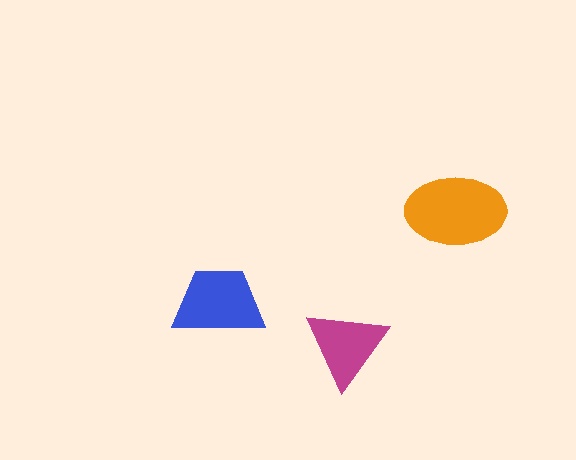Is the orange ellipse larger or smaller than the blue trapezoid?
Larger.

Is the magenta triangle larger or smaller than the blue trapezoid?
Smaller.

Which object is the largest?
The orange ellipse.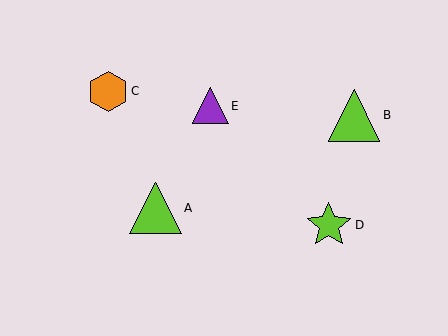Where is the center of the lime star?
The center of the lime star is at (329, 225).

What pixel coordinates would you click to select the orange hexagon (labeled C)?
Click at (108, 91) to select the orange hexagon C.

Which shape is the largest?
The lime triangle (labeled B) is the largest.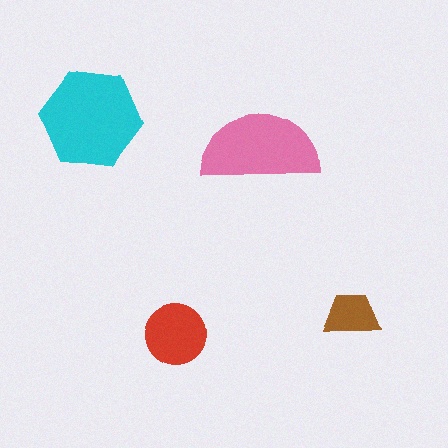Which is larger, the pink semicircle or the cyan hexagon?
The cyan hexagon.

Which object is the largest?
The cyan hexagon.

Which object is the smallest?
The brown trapezoid.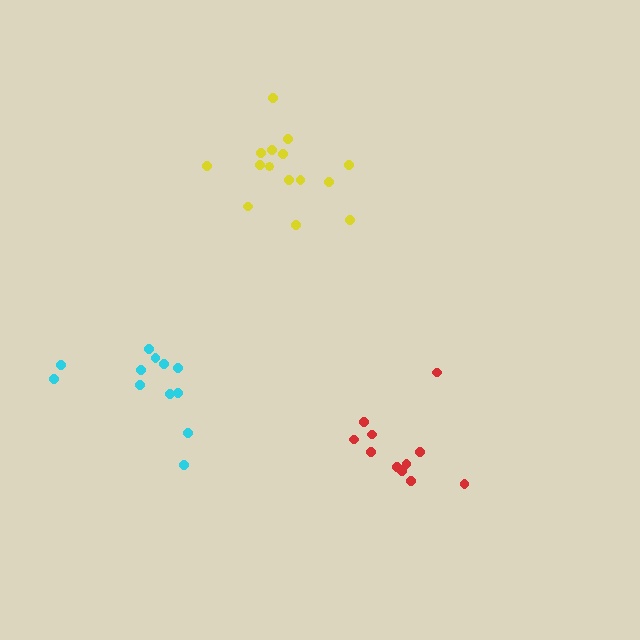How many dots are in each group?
Group 1: 11 dots, Group 2: 15 dots, Group 3: 12 dots (38 total).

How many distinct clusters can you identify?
There are 3 distinct clusters.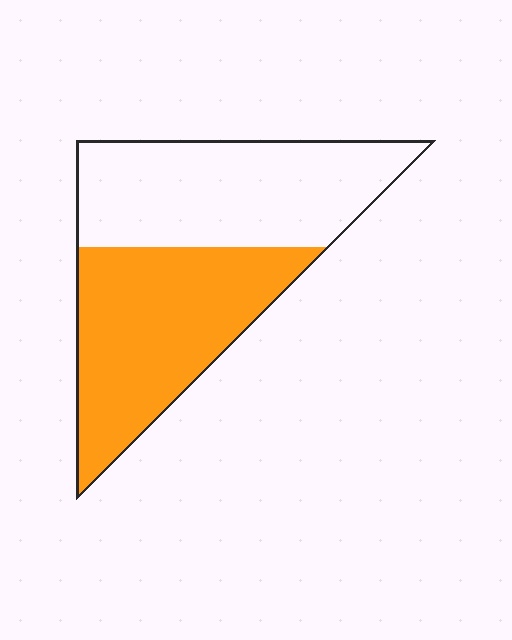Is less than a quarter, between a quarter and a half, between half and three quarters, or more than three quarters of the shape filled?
Between a quarter and a half.